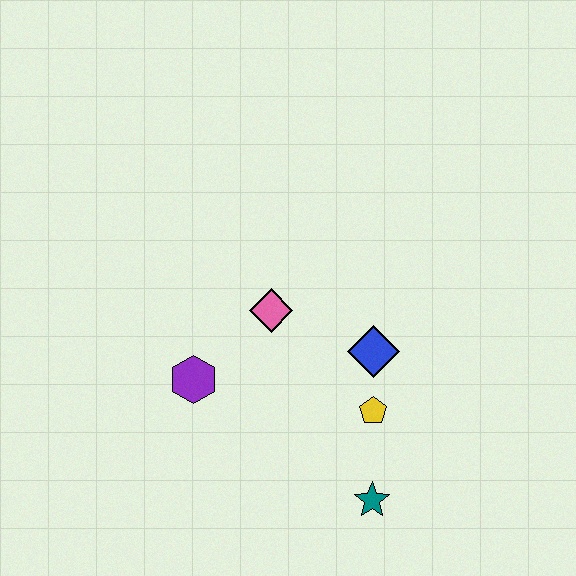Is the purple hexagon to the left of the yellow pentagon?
Yes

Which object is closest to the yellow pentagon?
The blue diamond is closest to the yellow pentagon.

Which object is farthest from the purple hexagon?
The teal star is farthest from the purple hexagon.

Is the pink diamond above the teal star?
Yes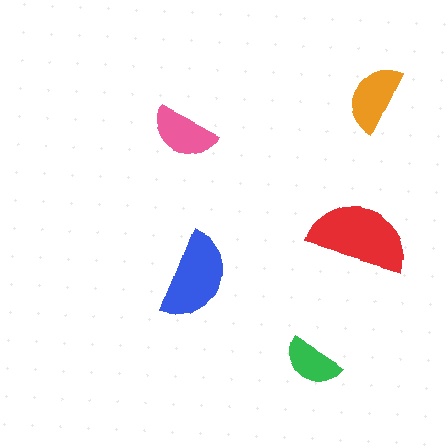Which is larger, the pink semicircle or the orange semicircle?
The orange one.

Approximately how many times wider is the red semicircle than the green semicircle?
About 1.5 times wider.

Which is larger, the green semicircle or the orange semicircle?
The orange one.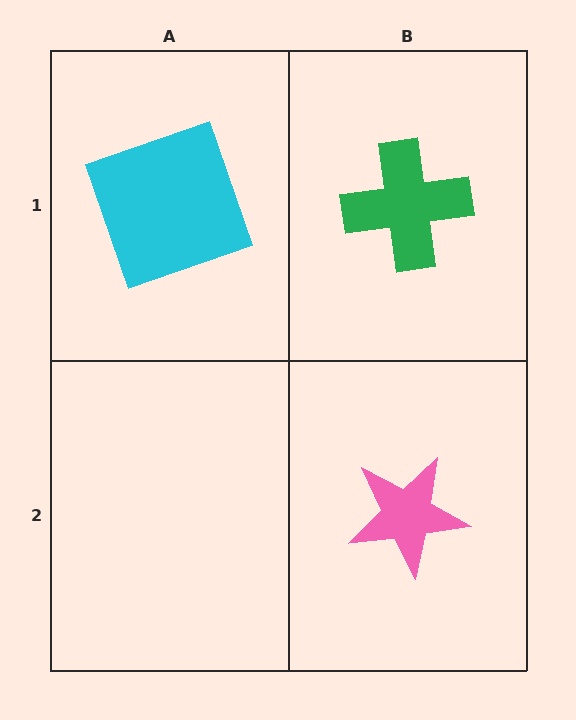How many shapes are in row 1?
2 shapes.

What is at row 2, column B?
A pink star.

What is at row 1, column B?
A green cross.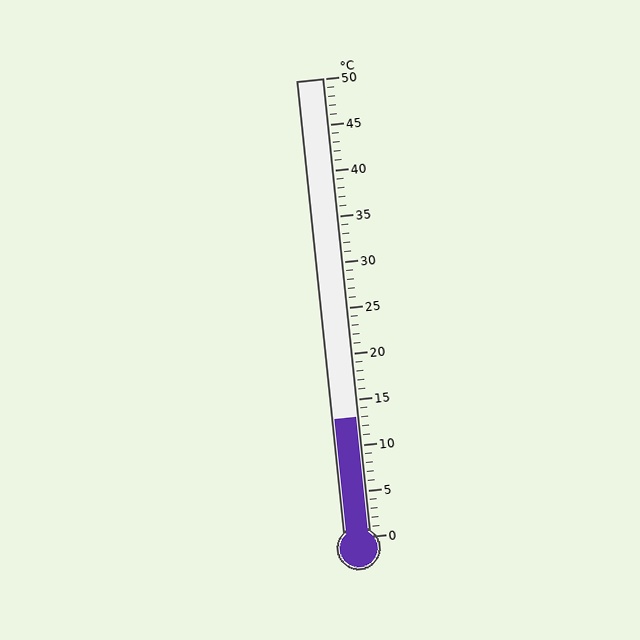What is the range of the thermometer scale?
The thermometer scale ranges from 0°C to 50°C.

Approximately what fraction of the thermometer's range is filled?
The thermometer is filled to approximately 25% of its range.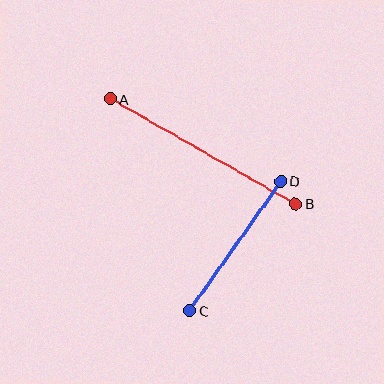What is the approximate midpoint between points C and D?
The midpoint is at approximately (235, 246) pixels.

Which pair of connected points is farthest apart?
Points A and B are farthest apart.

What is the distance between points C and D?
The distance is approximately 158 pixels.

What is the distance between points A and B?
The distance is approximately 213 pixels.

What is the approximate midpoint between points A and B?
The midpoint is at approximately (203, 151) pixels.